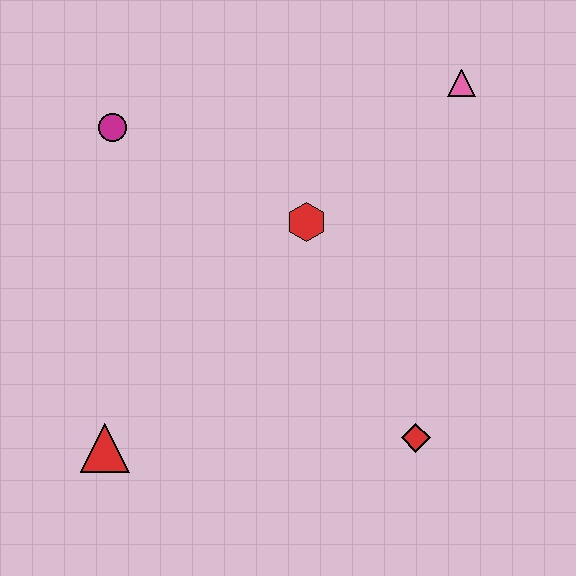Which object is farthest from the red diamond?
The magenta circle is farthest from the red diamond.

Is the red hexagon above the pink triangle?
No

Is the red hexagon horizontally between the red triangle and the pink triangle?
Yes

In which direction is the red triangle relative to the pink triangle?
The red triangle is below the pink triangle.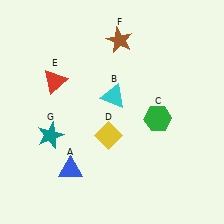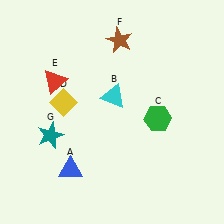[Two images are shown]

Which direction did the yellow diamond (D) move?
The yellow diamond (D) moved left.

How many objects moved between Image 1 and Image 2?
1 object moved between the two images.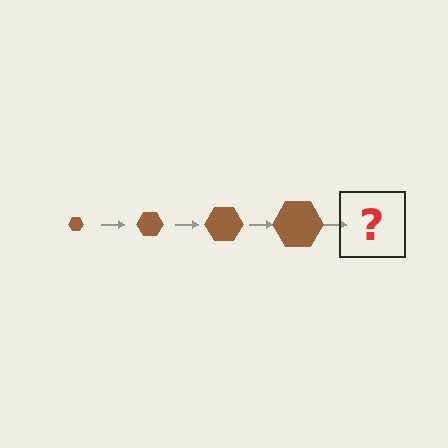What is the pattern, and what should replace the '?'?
The pattern is that the hexagon gets progressively larger each step. The '?' should be a brown hexagon, larger than the previous one.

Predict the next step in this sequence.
The next step is a brown hexagon, larger than the previous one.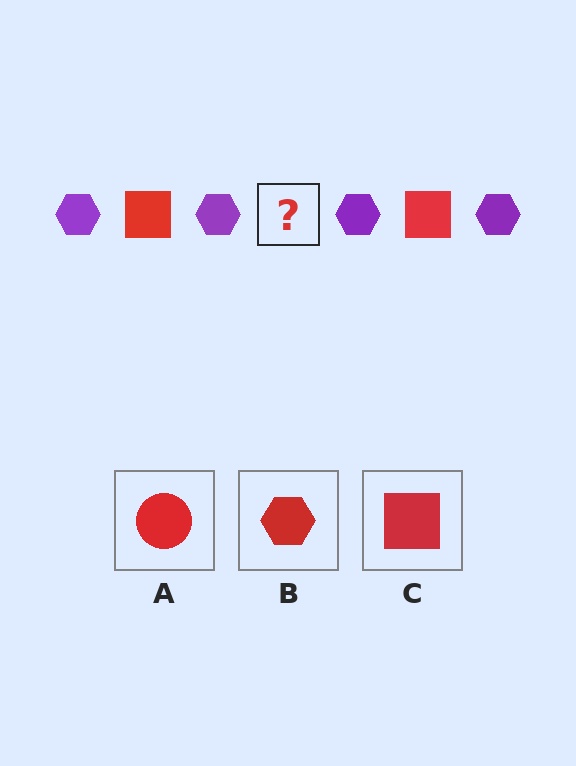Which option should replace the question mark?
Option C.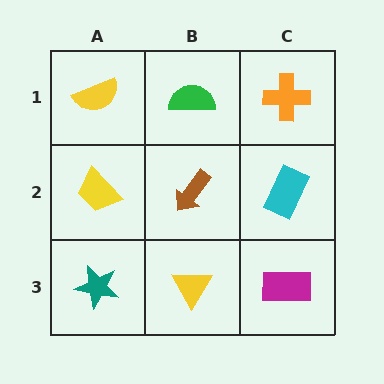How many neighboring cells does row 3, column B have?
3.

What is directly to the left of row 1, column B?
A yellow semicircle.